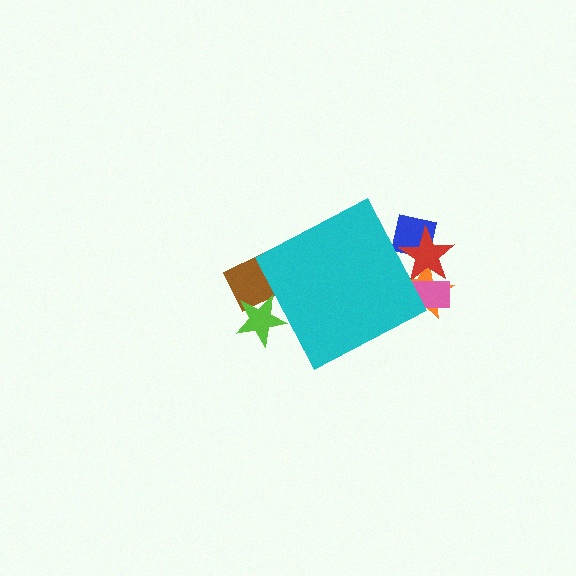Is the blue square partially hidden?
Yes, the blue square is partially hidden behind the cyan diamond.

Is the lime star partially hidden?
Yes, the lime star is partially hidden behind the cyan diamond.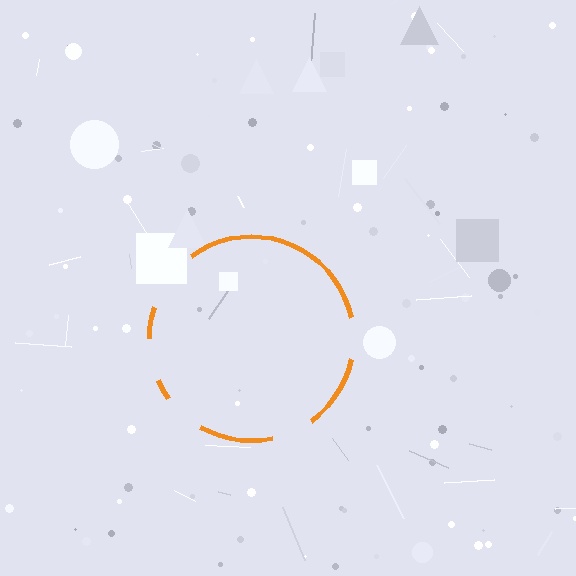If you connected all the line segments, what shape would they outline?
They would outline a circle.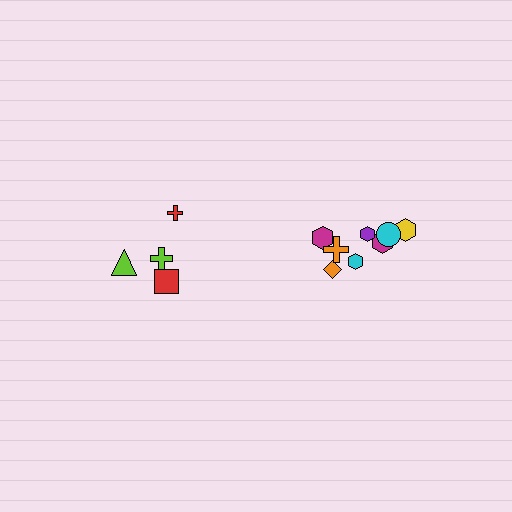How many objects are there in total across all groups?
There are 13 objects.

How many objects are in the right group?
There are 8 objects.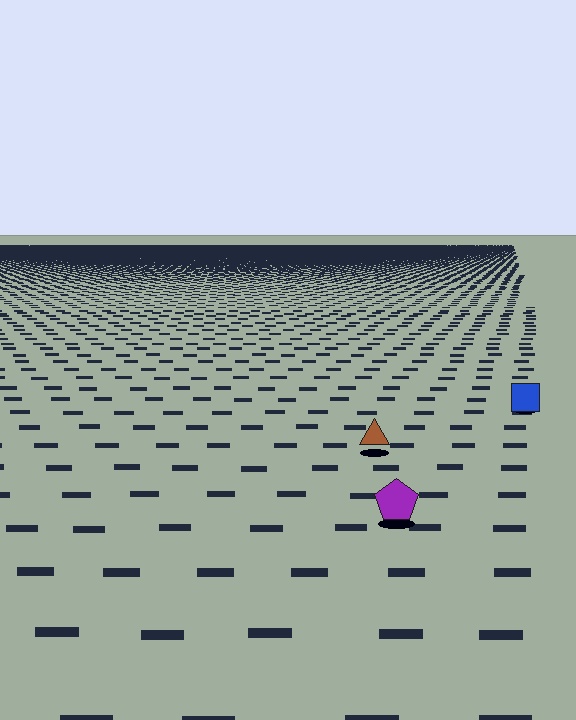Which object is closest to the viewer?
The purple pentagon is closest. The texture marks near it are larger and more spread out.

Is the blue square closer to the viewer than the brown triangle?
No. The brown triangle is closer — you can tell from the texture gradient: the ground texture is coarser near it.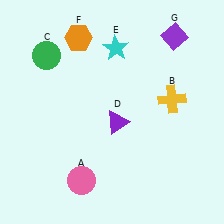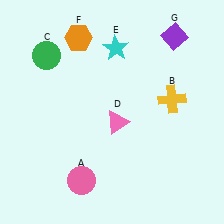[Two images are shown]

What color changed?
The triangle (D) changed from purple in Image 1 to pink in Image 2.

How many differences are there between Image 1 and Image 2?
There is 1 difference between the two images.